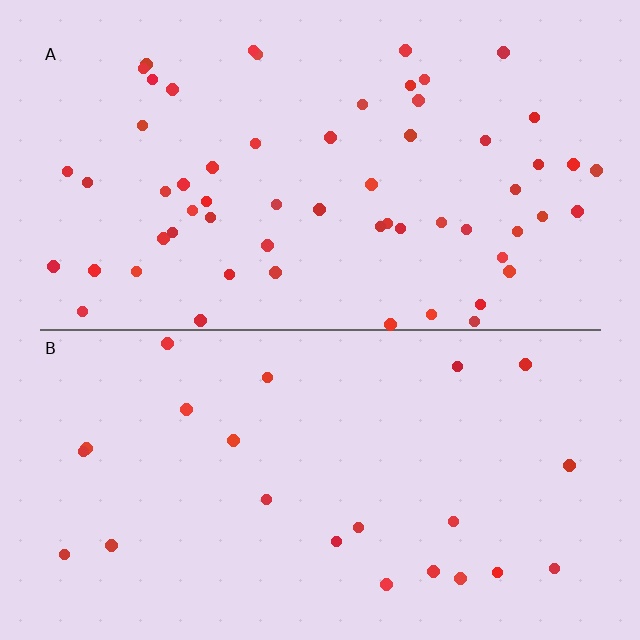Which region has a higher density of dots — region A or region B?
A (the top).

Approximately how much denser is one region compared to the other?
Approximately 2.7× — region A over region B.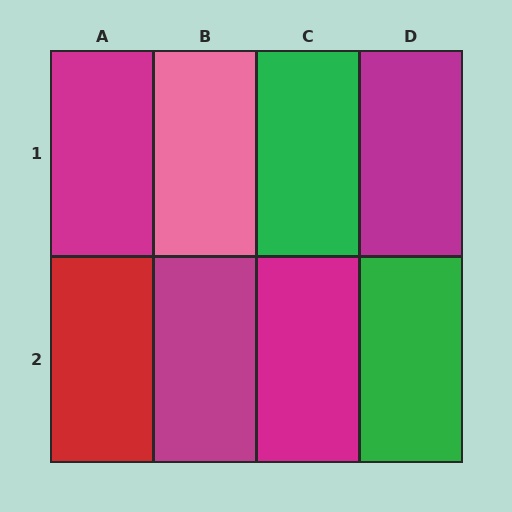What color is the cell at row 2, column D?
Green.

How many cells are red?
1 cell is red.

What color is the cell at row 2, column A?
Red.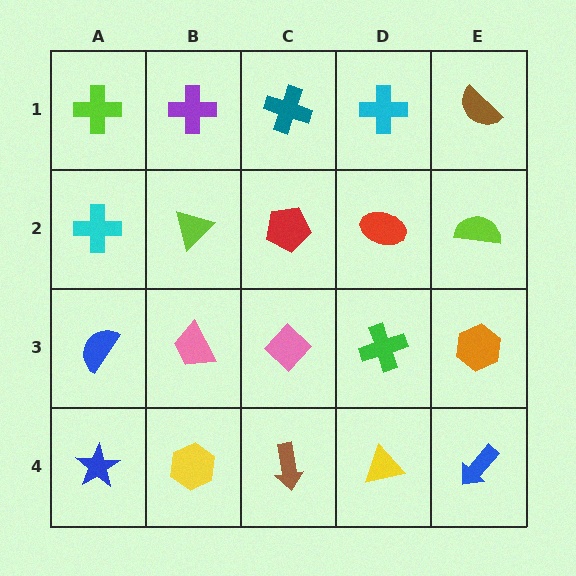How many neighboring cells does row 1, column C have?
3.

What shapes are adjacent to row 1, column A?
A cyan cross (row 2, column A), a purple cross (row 1, column B).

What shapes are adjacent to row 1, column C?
A red pentagon (row 2, column C), a purple cross (row 1, column B), a cyan cross (row 1, column D).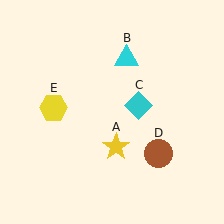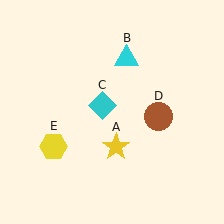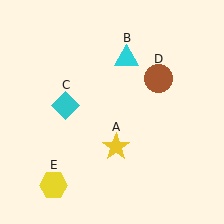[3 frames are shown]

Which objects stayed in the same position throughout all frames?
Yellow star (object A) and cyan triangle (object B) remained stationary.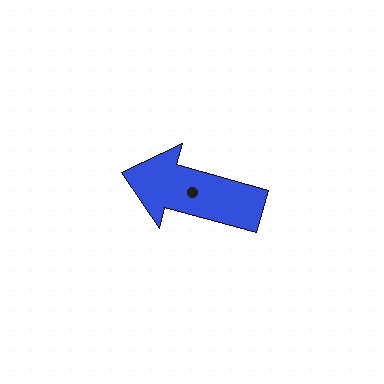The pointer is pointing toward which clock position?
Roughly 10 o'clock.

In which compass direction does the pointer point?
West.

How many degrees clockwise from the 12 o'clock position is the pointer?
Approximately 285 degrees.